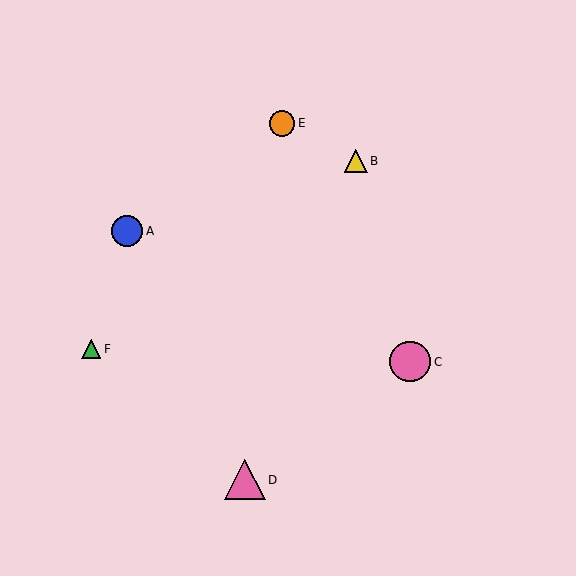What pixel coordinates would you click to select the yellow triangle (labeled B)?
Click at (356, 161) to select the yellow triangle B.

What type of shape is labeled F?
Shape F is a green triangle.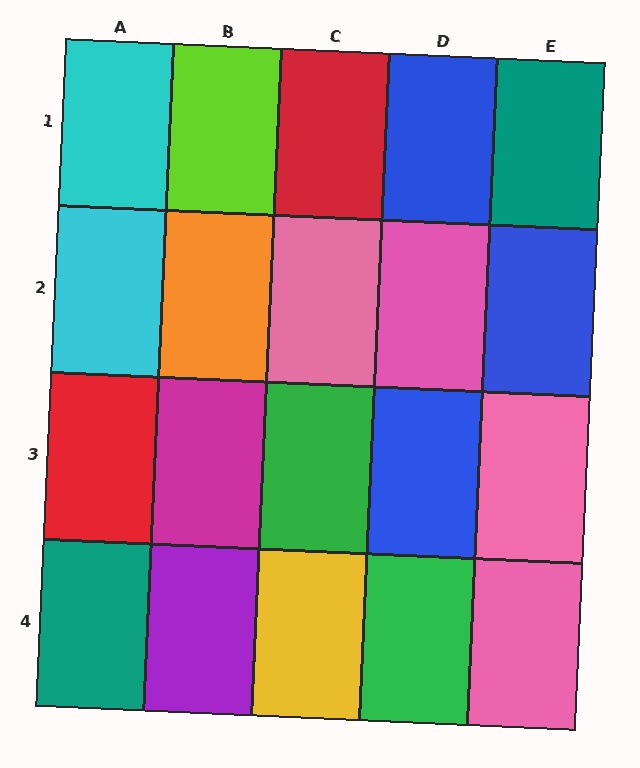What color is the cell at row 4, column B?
Purple.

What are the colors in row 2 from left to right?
Cyan, orange, pink, pink, blue.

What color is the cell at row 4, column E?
Pink.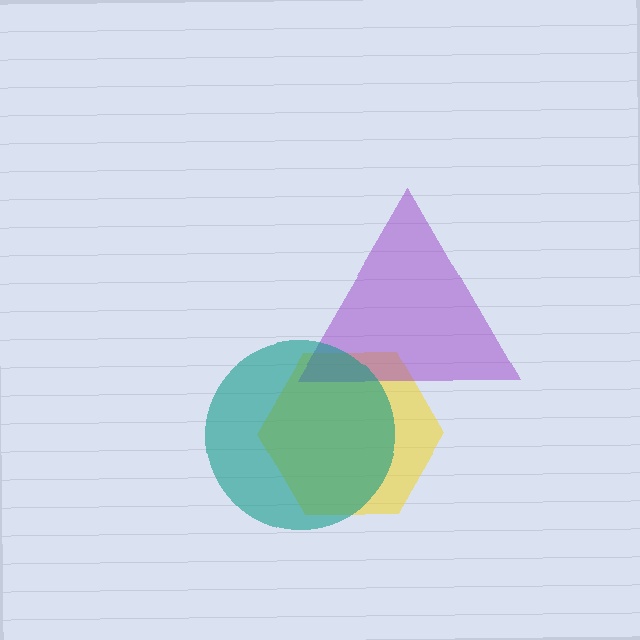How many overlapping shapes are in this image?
There are 3 overlapping shapes in the image.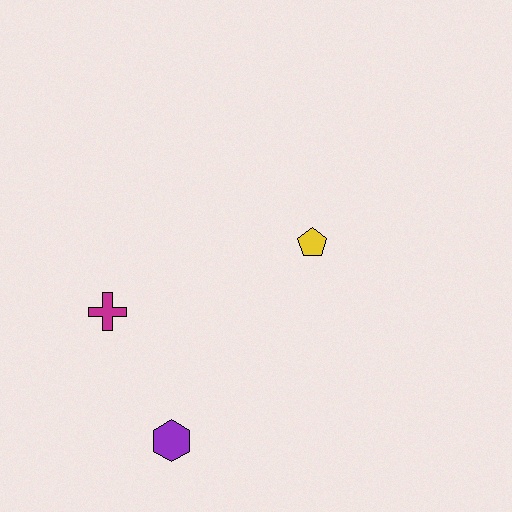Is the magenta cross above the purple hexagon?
Yes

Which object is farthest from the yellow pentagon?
The purple hexagon is farthest from the yellow pentagon.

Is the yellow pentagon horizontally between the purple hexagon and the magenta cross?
No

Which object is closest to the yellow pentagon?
The magenta cross is closest to the yellow pentagon.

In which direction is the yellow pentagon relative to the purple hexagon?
The yellow pentagon is above the purple hexagon.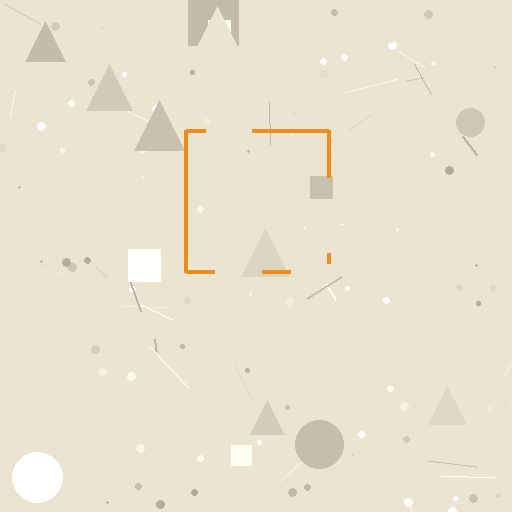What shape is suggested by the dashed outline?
The dashed outline suggests a square.